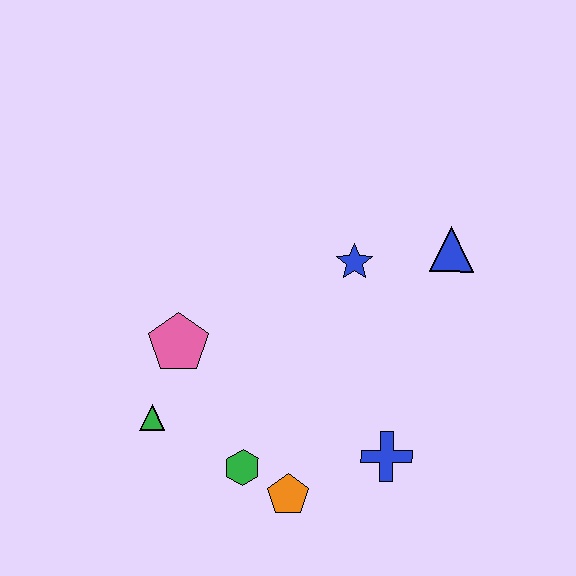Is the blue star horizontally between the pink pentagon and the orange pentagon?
No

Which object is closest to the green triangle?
The pink pentagon is closest to the green triangle.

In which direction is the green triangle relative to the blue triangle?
The green triangle is to the left of the blue triangle.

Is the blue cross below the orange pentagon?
No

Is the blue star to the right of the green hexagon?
Yes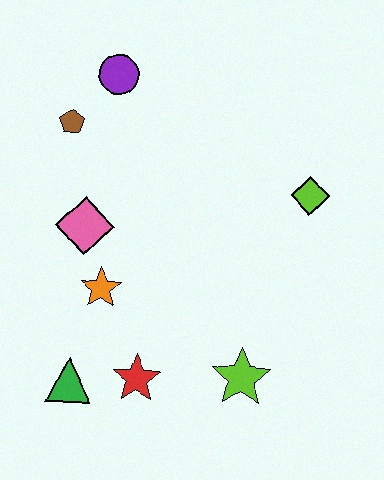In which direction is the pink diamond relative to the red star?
The pink diamond is above the red star.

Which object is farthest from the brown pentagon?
The lime star is farthest from the brown pentagon.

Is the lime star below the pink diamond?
Yes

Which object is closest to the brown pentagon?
The purple circle is closest to the brown pentagon.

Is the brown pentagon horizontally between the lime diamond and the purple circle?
No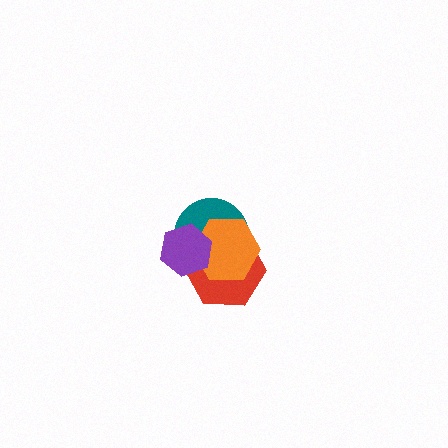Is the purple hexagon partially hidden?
No, no other shape covers it.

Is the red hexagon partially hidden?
Yes, it is partially covered by another shape.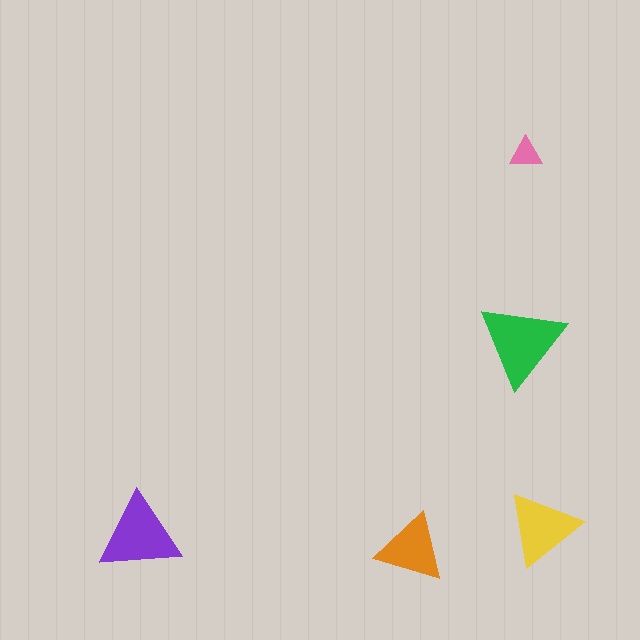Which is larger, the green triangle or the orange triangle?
The green one.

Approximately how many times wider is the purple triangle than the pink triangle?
About 2.5 times wider.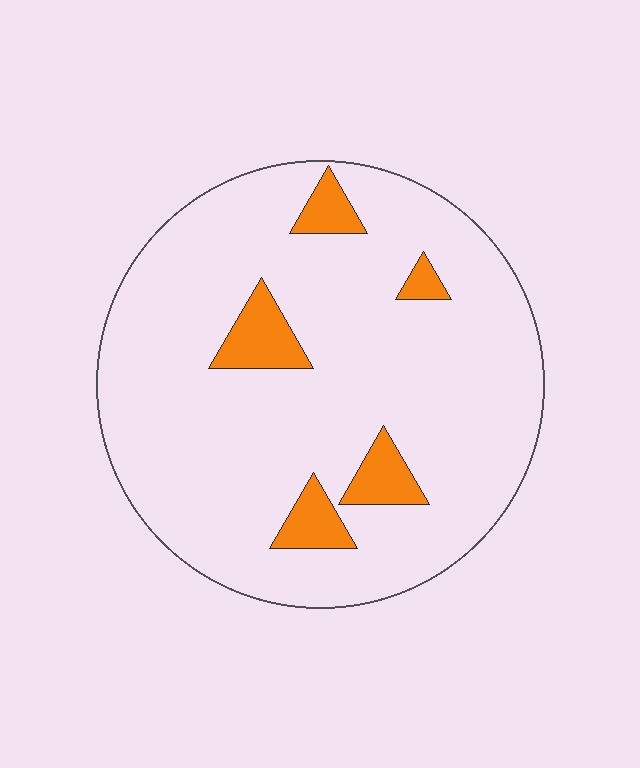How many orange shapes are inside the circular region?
5.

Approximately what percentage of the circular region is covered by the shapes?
Approximately 10%.